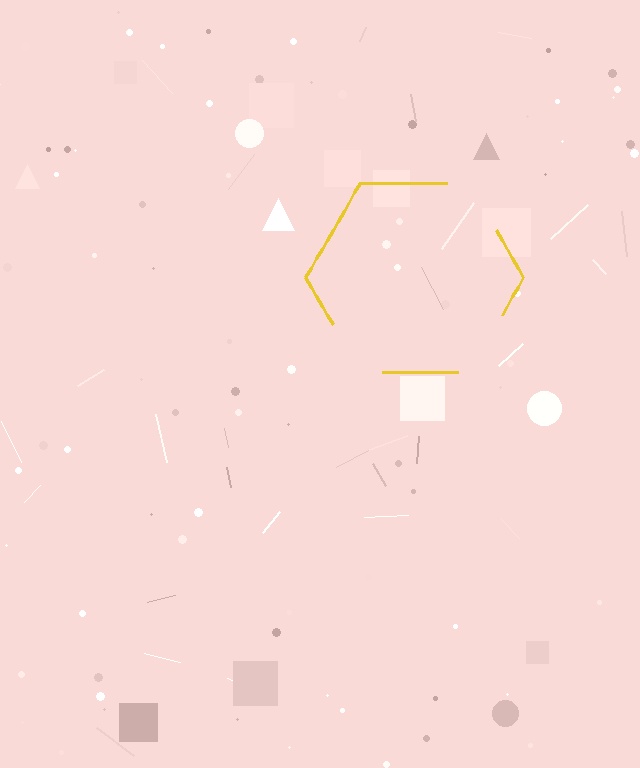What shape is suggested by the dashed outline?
The dashed outline suggests a hexagon.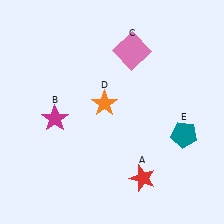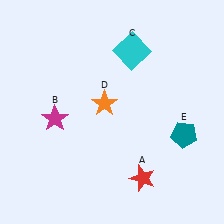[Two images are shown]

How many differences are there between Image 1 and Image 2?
There is 1 difference between the two images.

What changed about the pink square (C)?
In Image 1, C is pink. In Image 2, it changed to cyan.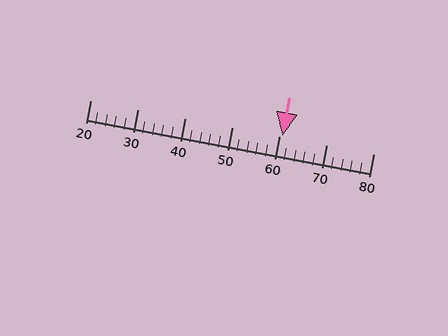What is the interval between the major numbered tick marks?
The major tick marks are spaced 10 units apart.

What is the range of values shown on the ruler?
The ruler shows values from 20 to 80.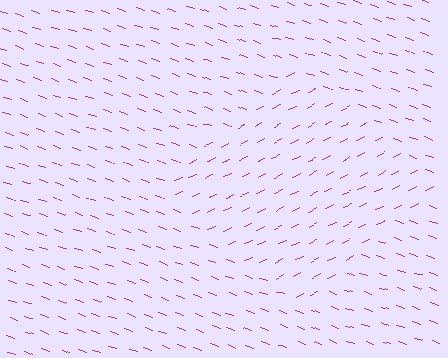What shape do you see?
I see a diamond.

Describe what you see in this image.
The image is filled with small purple line segments. A diamond region in the image has lines oriented differently from the surrounding lines, creating a visible texture boundary.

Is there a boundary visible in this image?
Yes, there is a texture boundary formed by a change in line orientation.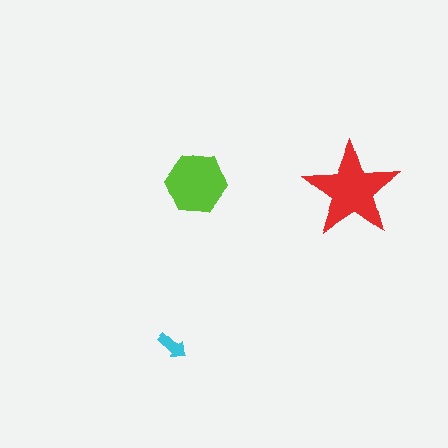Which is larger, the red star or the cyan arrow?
The red star.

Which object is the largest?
The red star.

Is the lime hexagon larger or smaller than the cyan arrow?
Larger.